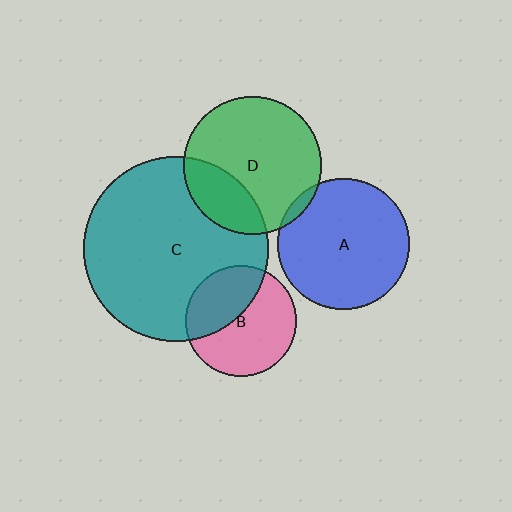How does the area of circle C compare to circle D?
Approximately 1.8 times.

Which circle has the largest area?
Circle C (teal).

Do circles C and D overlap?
Yes.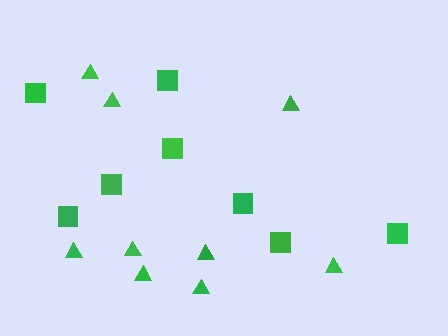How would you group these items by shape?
There are 2 groups: one group of triangles (9) and one group of squares (8).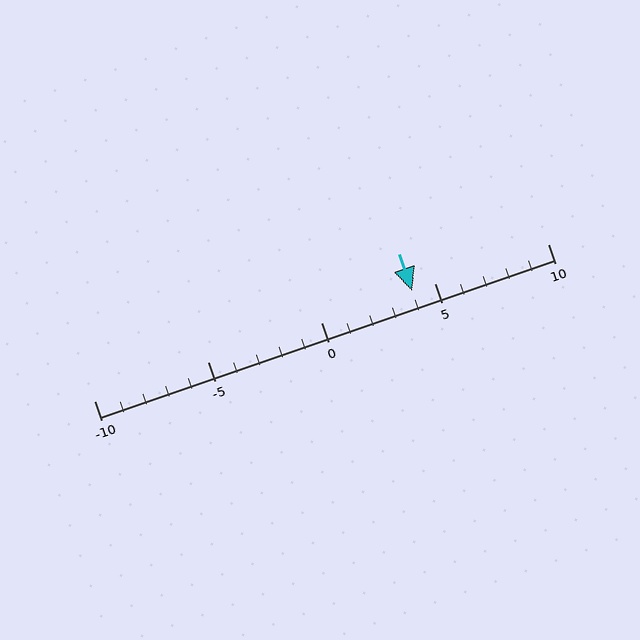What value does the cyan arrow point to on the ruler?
The cyan arrow points to approximately 4.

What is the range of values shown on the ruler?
The ruler shows values from -10 to 10.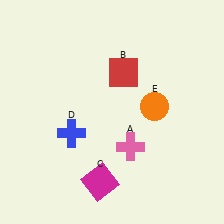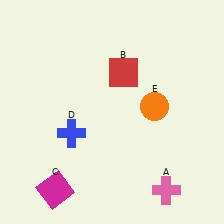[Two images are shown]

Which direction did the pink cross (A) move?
The pink cross (A) moved down.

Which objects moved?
The objects that moved are: the pink cross (A), the magenta square (C).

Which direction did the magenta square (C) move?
The magenta square (C) moved left.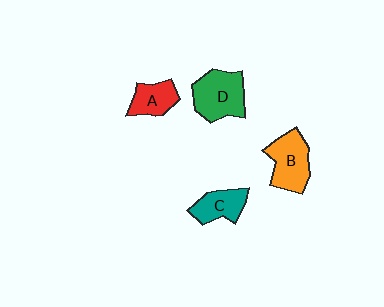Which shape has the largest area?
Shape D (green).